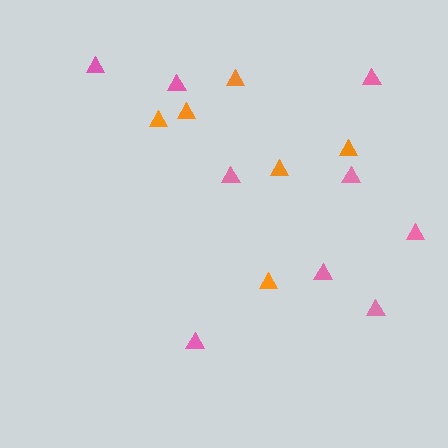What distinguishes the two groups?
There are 2 groups: one group of orange triangles (6) and one group of pink triangles (9).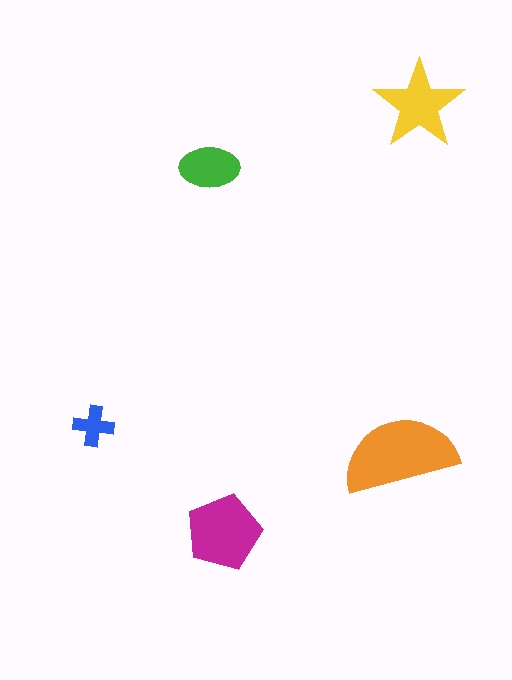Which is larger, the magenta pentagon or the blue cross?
The magenta pentagon.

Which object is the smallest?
The blue cross.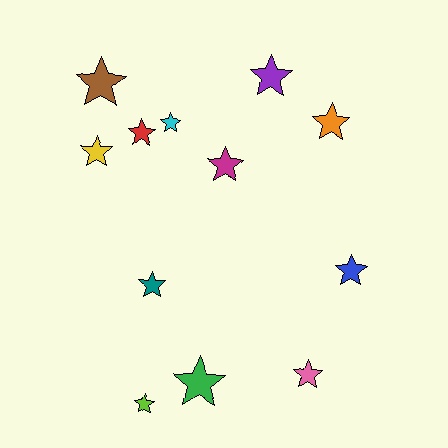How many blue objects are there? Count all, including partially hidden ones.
There is 1 blue object.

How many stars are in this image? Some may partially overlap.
There are 12 stars.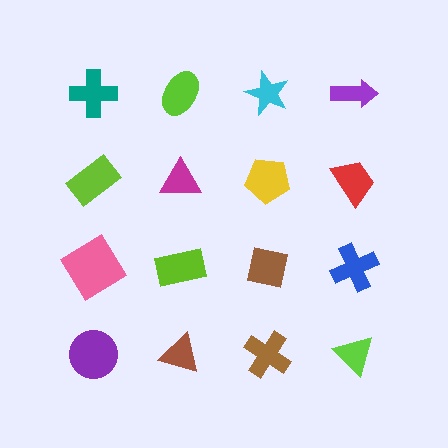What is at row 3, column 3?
A brown square.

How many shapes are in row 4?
4 shapes.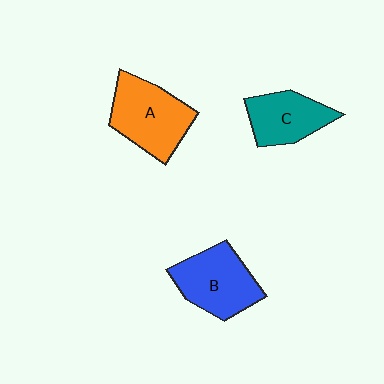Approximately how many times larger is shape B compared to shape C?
Approximately 1.3 times.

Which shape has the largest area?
Shape A (orange).